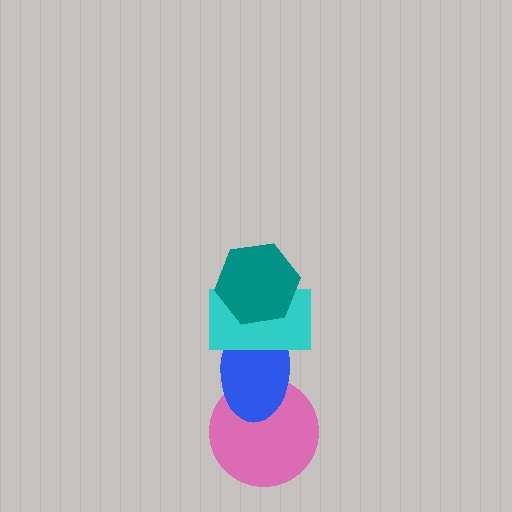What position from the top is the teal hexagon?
The teal hexagon is 1st from the top.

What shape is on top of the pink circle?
The blue ellipse is on top of the pink circle.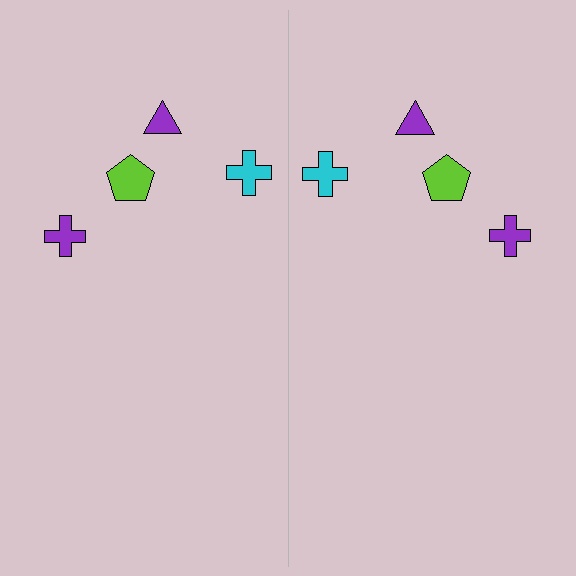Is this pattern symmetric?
Yes, this pattern has bilateral (reflection) symmetry.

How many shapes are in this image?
There are 8 shapes in this image.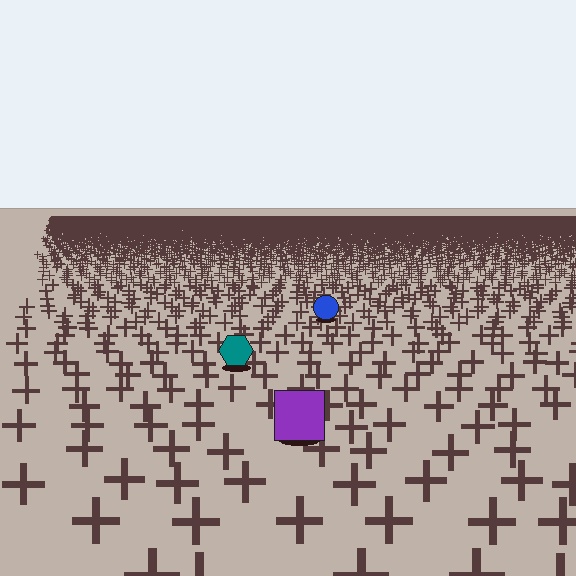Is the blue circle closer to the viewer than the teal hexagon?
No. The teal hexagon is closer — you can tell from the texture gradient: the ground texture is coarser near it.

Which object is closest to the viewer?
The purple square is closest. The texture marks near it are larger and more spread out.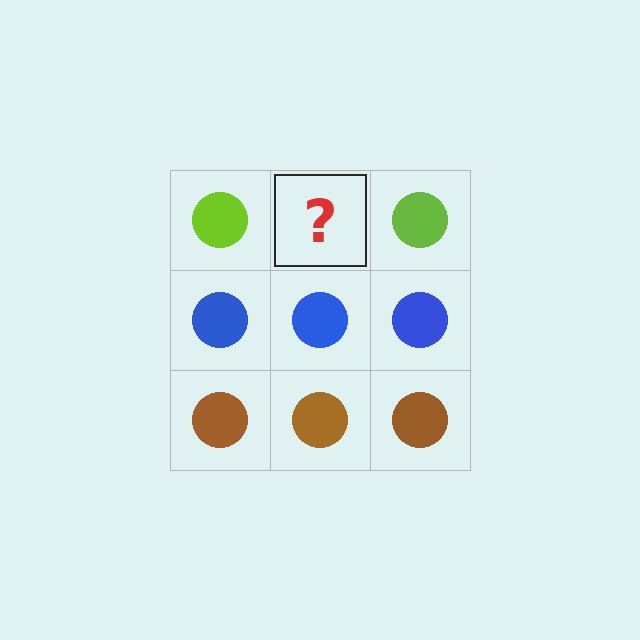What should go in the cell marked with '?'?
The missing cell should contain a lime circle.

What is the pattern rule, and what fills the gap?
The rule is that each row has a consistent color. The gap should be filled with a lime circle.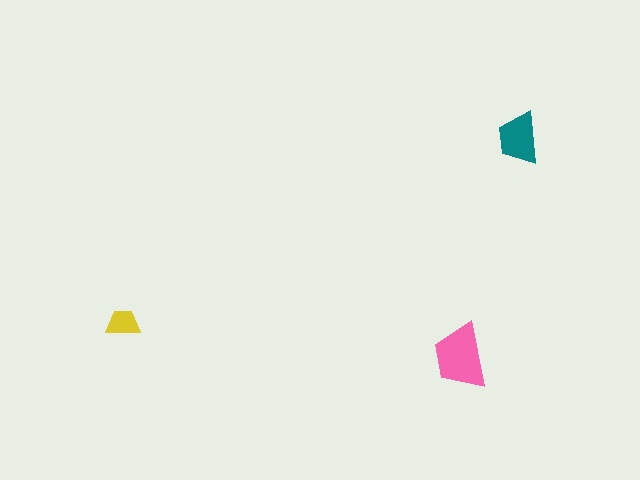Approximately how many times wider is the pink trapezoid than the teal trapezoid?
About 1.5 times wider.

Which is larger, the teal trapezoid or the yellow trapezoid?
The teal one.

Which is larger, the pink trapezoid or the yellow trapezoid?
The pink one.